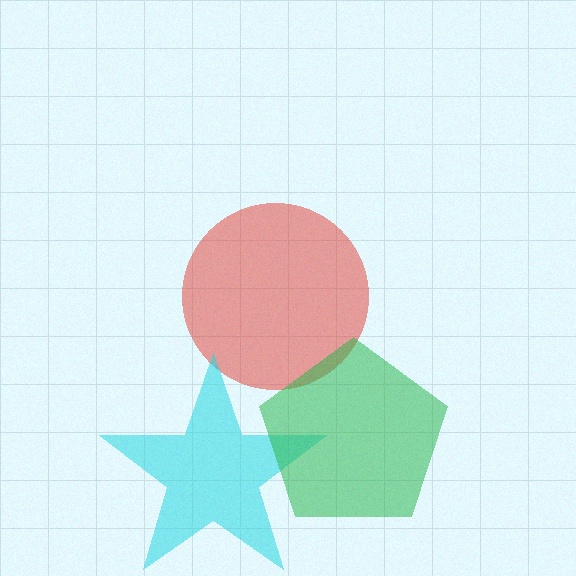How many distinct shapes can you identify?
There are 3 distinct shapes: a red circle, a cyan star, a green pentagon.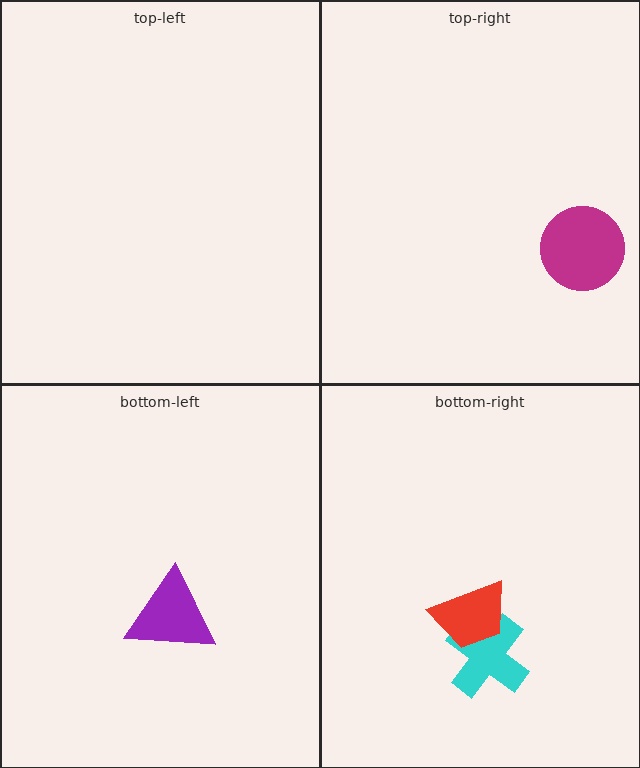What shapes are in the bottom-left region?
The purple triangle.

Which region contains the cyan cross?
The bottom-right region.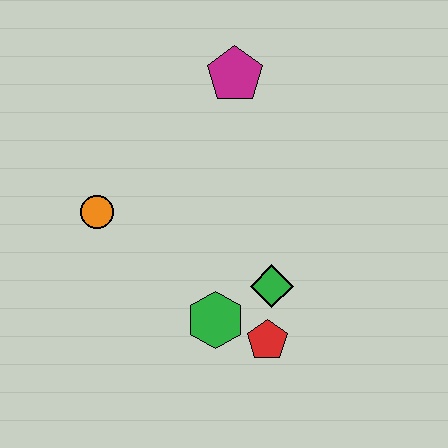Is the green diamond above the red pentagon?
Yes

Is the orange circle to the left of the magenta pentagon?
Yes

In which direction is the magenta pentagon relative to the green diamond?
The magenta pentagon is above the green diamond.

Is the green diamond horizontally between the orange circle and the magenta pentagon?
No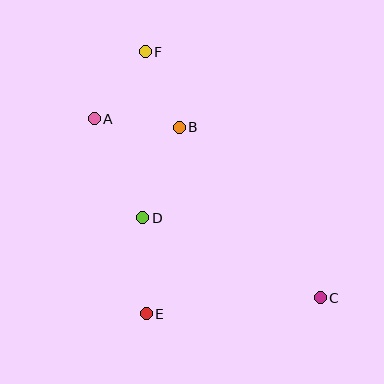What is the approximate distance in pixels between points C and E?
The distance between C and E is approximately 175 pixels.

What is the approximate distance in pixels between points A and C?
The distance between A and C is approximately 288 pixels.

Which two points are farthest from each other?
Points C and F are farthest from each other.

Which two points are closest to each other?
Points B and F are closest to each other.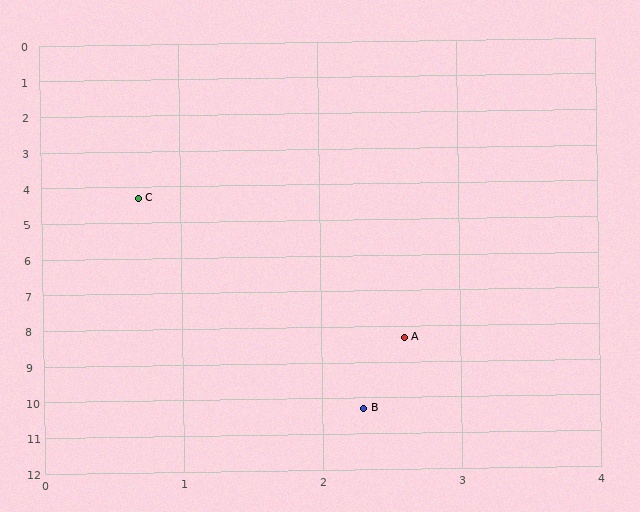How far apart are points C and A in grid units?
Points C and A are about 4.4 grid units apart.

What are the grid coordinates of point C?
Point C is at approximately (0.7, 4.3).